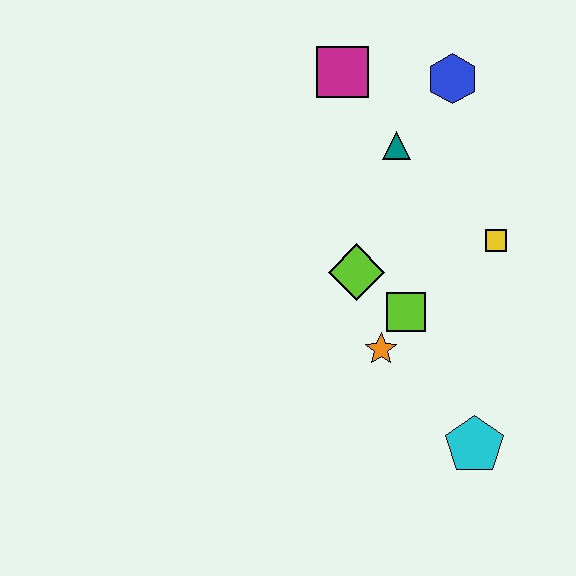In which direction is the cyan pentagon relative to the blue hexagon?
The cyan pentagon is below the blue hexagon.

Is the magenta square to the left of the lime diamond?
Yes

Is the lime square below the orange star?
No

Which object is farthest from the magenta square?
The cyan pentagon is farthest from the magenta square.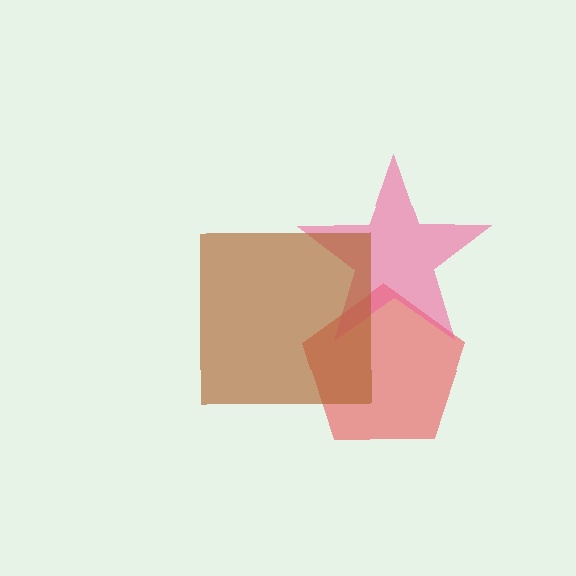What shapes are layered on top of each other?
The layered shapes are: a red pentagon, a pink star, a brown square.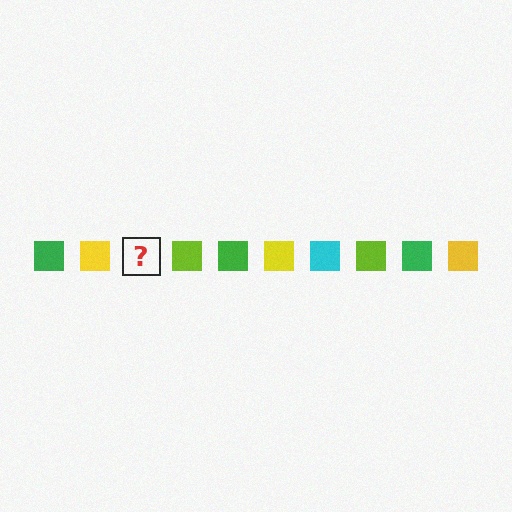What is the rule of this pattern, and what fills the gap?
The rule is that the pattern cycles through green, yellow, cyan, lime squares. The gap should be filled with a cyan square.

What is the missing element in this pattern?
The missing element is a cyan square.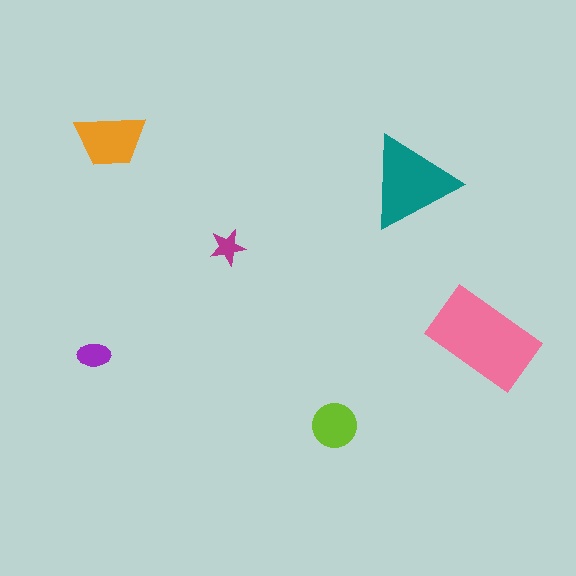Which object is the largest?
The pink rectangle.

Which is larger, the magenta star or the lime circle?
The lime circle.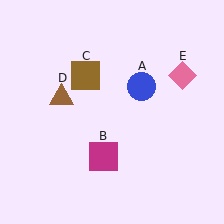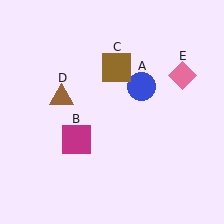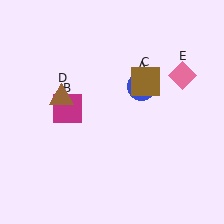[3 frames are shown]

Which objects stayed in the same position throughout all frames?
Blue circle (object A) and brown triangle (object D) and pink diamond (object E) remained stationary.